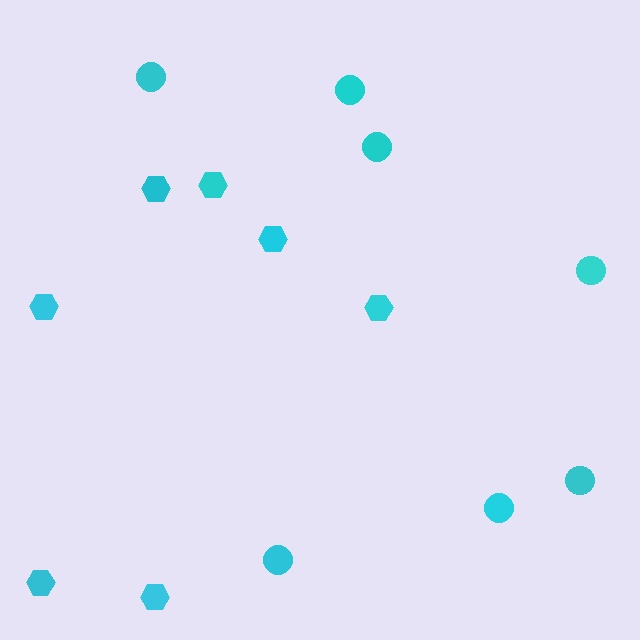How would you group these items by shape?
There are 2 groups: one group of circles (7) and one group of hexagons (7).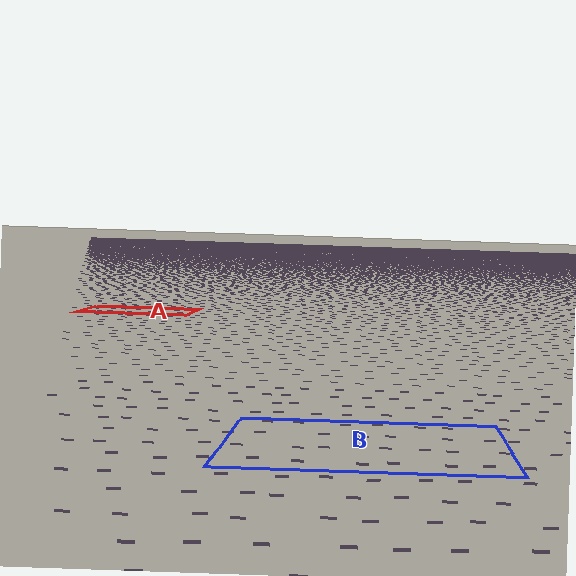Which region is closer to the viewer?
Region B is closer. The texture elements there are larger and more spread out.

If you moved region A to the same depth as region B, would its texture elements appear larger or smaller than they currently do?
They would appear larger. At a closer depth, the same texture elements are projected at a bigger on-screen size.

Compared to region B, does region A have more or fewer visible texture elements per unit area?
Region A has more texture elements per unit area — they are packed more densely because it is farther away.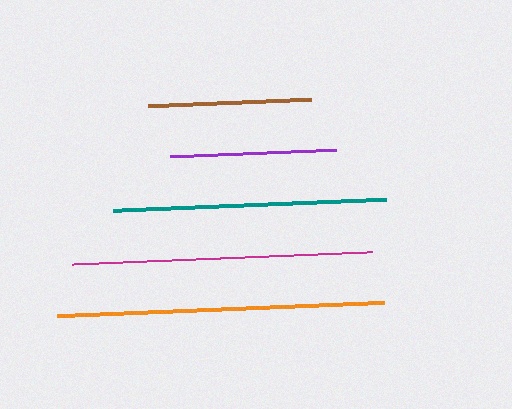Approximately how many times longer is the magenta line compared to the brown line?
The magenta line is approximately 1.8 times the length of the brown line.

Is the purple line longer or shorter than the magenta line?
The magenta line is longer than the purple line.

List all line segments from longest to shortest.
From longest to shortest: orange, magenta, teal, purple, brown.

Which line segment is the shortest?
The brown line is the shortest at approximately 163 pixels.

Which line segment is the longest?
The orange line is the longest at approximately 327 pixels.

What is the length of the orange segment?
The orange segment is approximately 327 pixels long.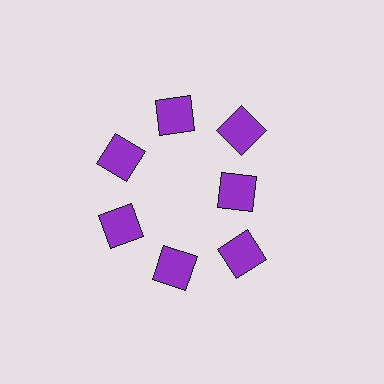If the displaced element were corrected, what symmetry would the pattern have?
It would have 7-fold rotational symmetry — the pattern would map onto itself every 51 degrees.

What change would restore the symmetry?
The symmetry would be restored by moving it outward, back onto the ring so that all 7 squares sit at equal angles and equal distance from the center.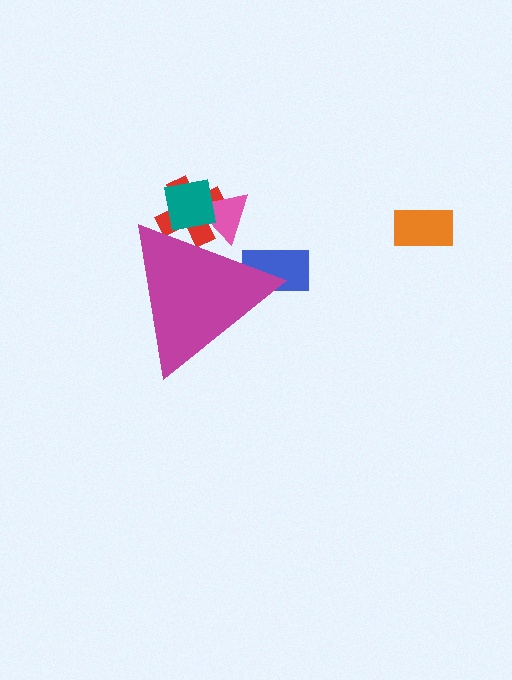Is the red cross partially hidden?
Yes, the red cross is partially hidden behind the magenta triangle.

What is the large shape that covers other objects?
A magenta triangle.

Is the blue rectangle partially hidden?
Yes, the blue rectangle is partially hidden behind the magenta triangle.